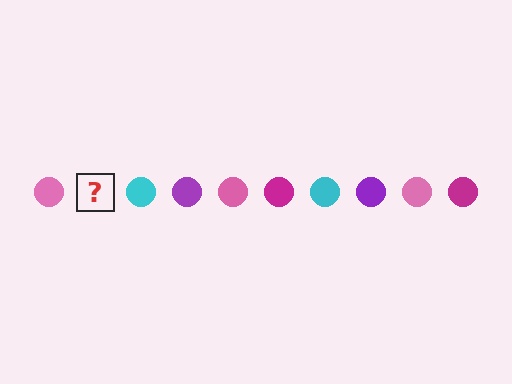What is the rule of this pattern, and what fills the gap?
The rule is that the pattern cycles through pink, magenta, cyan, purple circles. The gap should be filled with a magenta circle.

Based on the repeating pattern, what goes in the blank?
The blank should be a magenta circle.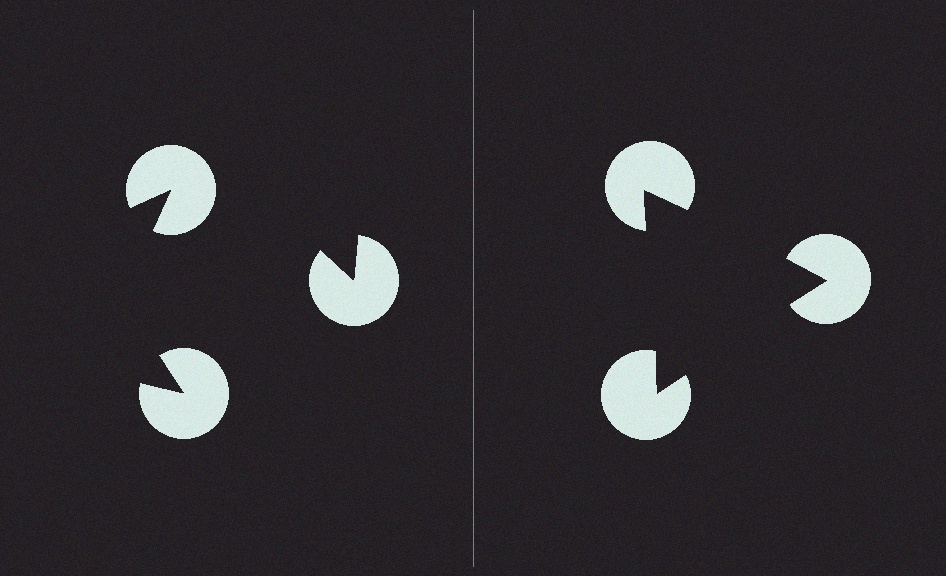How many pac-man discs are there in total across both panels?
6 — 3 on each side.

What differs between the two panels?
The pac-man discs are positioned identically on both sides; only the wedge orientations differ. On the right they align to a triangle; on the left they are misaligned.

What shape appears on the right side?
An illusory triangle.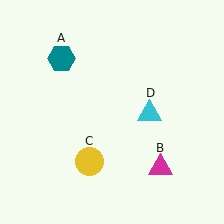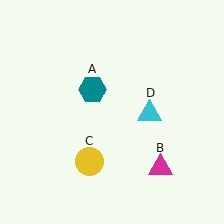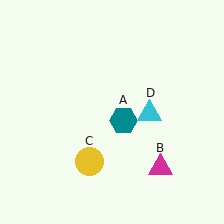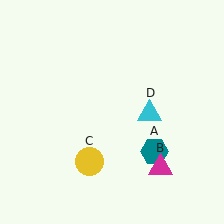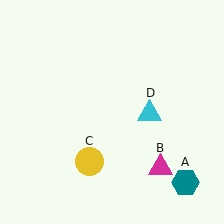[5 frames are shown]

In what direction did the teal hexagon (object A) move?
The teal hexagon (object A) moved down and to the right.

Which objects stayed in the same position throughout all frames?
Magenta triangle (object B) and yellow circle (object C) and cyan triangle (object D) remained stationary.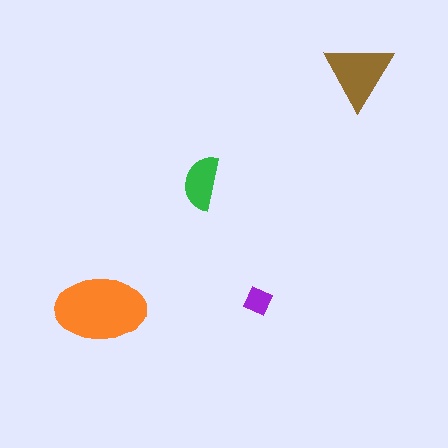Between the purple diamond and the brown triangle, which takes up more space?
The brown triangle.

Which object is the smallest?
The purple diamond.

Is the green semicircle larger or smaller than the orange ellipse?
Smaller.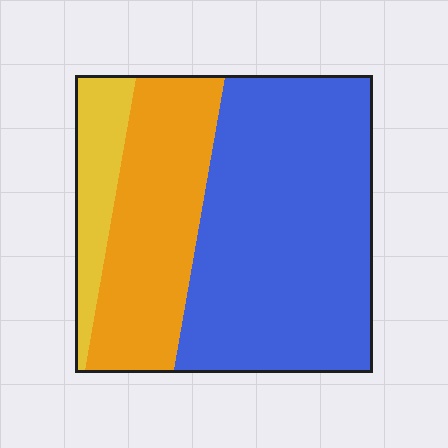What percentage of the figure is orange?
Orange covers 30% of the figure.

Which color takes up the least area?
Yellow, at roughly 10%.